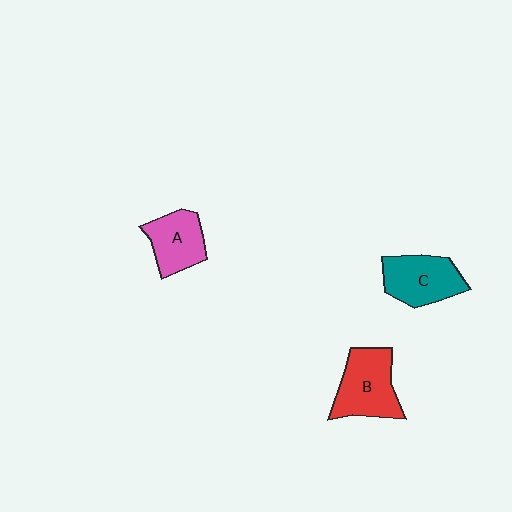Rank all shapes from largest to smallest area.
From largest to smallest: B (red), C (teal), A (pink).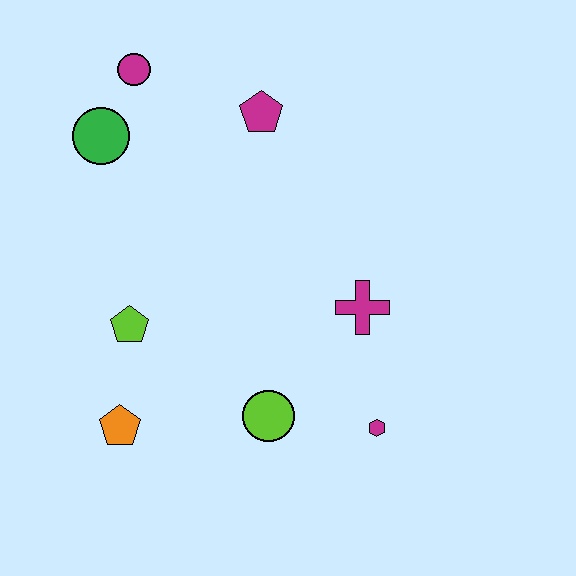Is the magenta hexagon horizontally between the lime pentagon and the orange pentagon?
No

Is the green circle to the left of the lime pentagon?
Yes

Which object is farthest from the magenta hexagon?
The magenta circle is farthest from the magenta hexagon.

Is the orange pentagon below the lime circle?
Yes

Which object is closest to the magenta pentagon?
The magenta circle is closest to the magenta pentagon.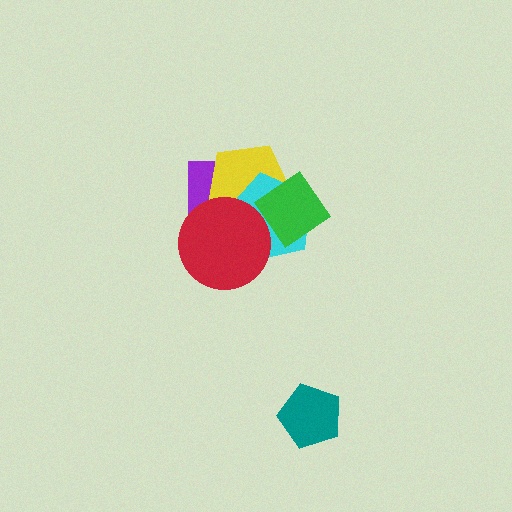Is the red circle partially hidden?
No, no other shape covers it.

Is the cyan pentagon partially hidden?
Yes, it is partially covered by another shape.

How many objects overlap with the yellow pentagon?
4 objects overlap with the yellow pentagon.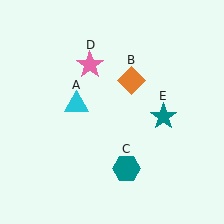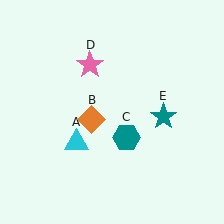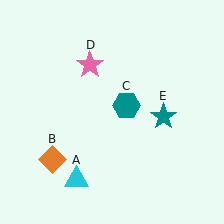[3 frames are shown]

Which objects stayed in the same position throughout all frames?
Pink star (object D) and teal star (object E) remained stationary.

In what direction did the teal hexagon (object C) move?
The teal hexagon (object C) moved up.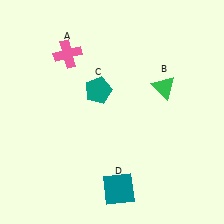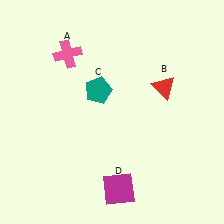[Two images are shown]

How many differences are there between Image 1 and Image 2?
There are 2 differences between the two images.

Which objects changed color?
B changed from green to red. D changed from teal to magenta.